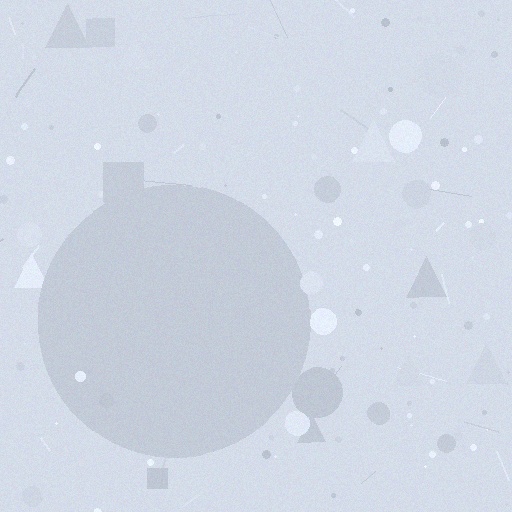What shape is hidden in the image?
A circle is hidden in the image.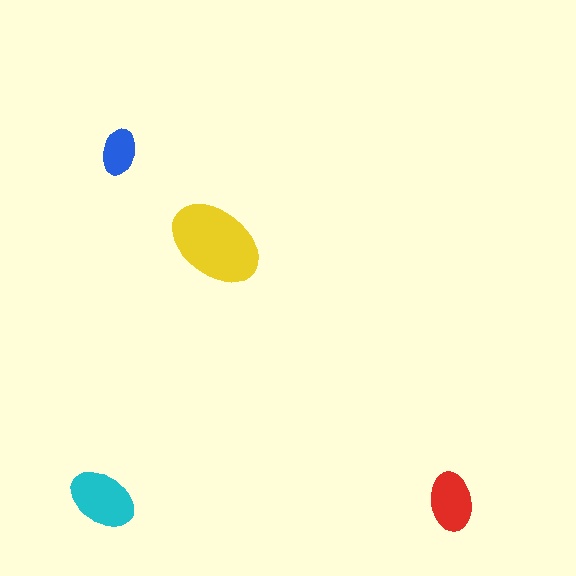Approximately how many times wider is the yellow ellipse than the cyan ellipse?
About 1.5 times wider.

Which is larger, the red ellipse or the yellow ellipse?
The yellow one.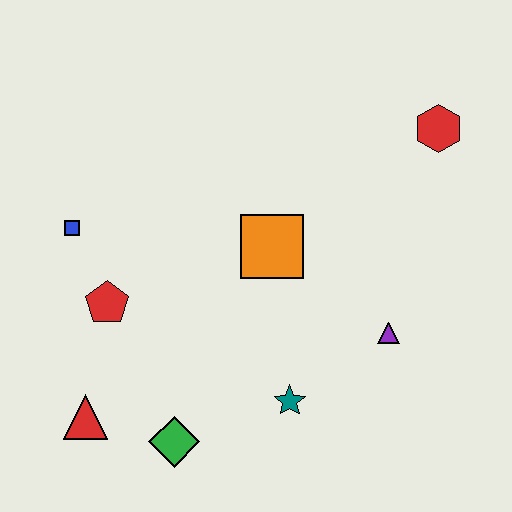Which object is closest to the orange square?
The purple triangle is closest to the orange square.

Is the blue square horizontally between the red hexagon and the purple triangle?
No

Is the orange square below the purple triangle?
No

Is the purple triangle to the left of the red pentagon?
No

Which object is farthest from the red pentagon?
The red hexagon is farthest from the red pentagon.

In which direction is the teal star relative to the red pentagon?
The teal star is to the right of the red pentagon.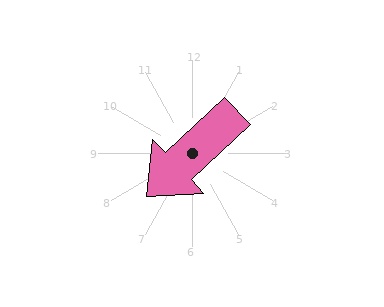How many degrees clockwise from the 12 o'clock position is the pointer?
Approximately 227 degrees.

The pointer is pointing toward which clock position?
Roughly 8 o'clock.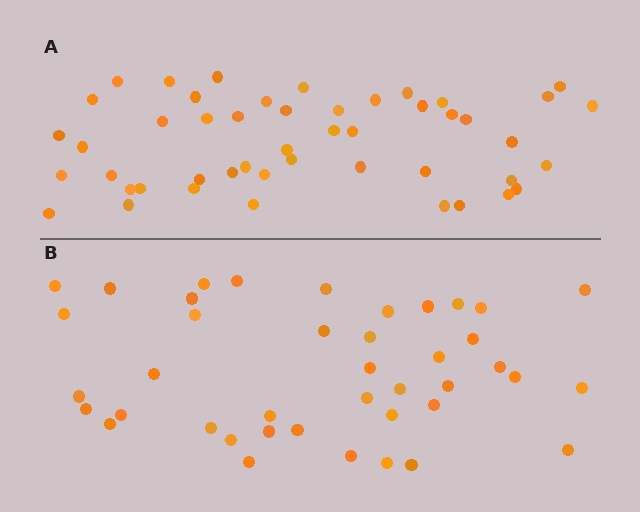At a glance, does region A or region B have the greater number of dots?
Region A (the top region) has more dots.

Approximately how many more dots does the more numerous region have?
Region A has roughly 8 or so more dots than region B.